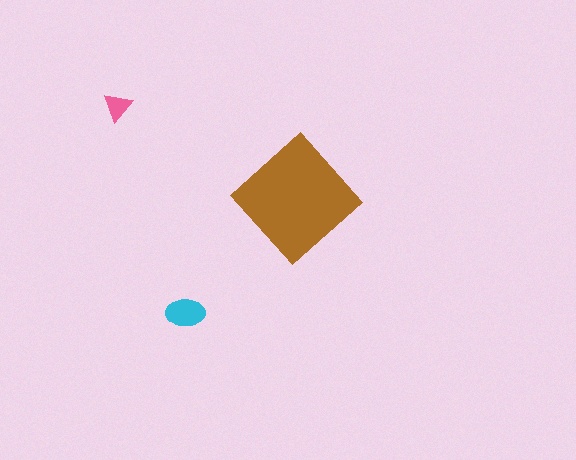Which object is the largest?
The brown diamond.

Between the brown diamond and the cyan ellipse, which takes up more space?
The brown diamond.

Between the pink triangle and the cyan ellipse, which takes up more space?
The cyan ellipse.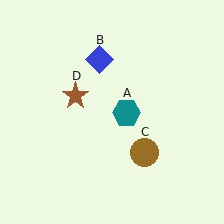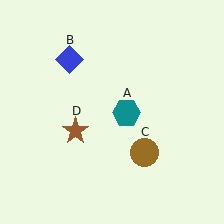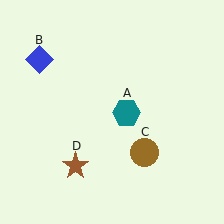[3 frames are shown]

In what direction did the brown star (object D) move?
The brown star (object D) moved down.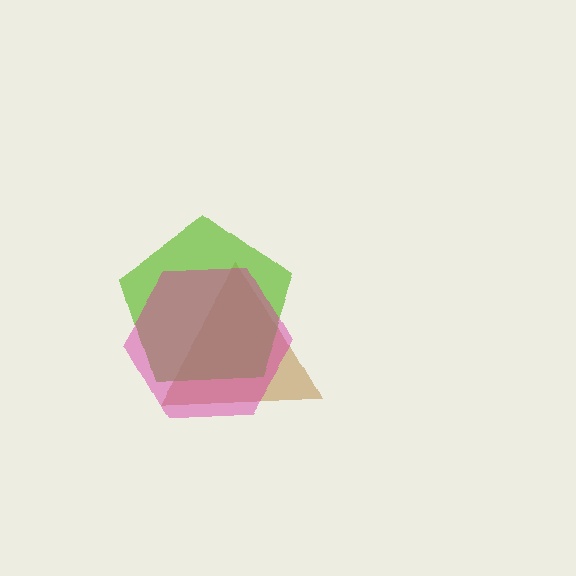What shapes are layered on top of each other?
The layered shapes are: a brown triangle, a lime pentagon, a magenta hexagon.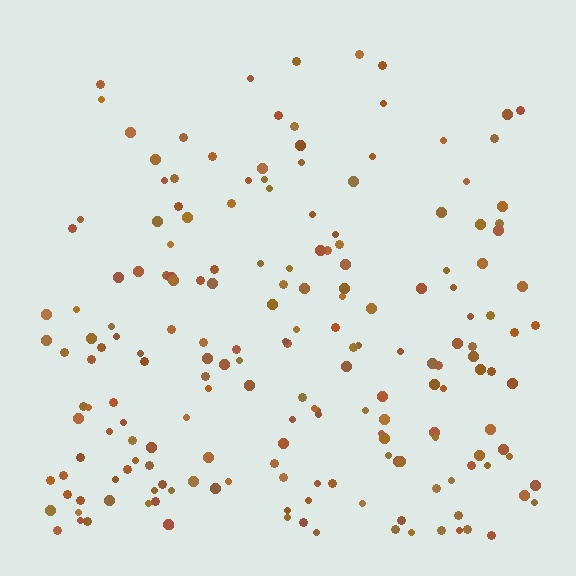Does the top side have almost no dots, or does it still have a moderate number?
Still a moderate number, just noticeably fewer than the bottom.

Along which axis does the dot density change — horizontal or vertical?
Vertical.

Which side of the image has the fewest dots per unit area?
The top.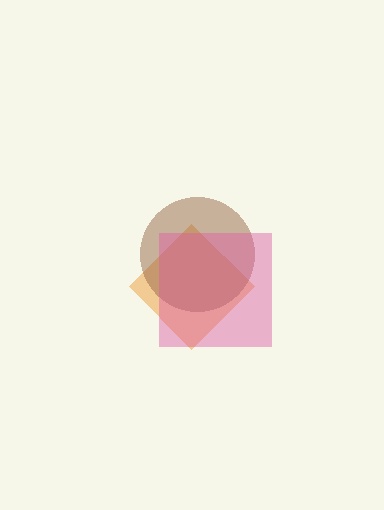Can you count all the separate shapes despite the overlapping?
Yes, there are 3 separate shapes.